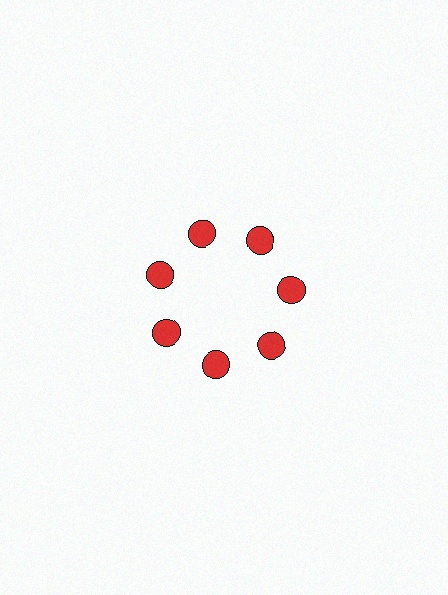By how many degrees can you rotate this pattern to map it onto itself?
The pattern maps onto itself every 51 degrees of rotation.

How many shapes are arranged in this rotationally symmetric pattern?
There are 7 shapes, arranged in 7 groups of 1.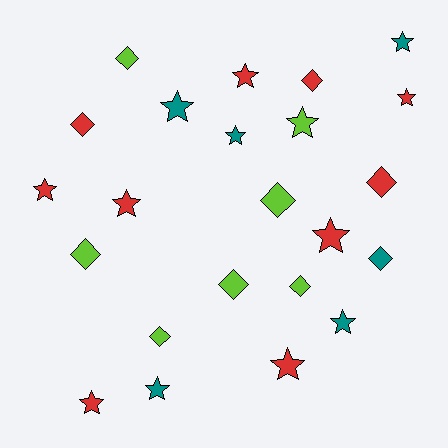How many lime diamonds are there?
There are 6 lime diamonds.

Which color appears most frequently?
Red, with 10 objects.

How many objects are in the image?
There are 23 objects.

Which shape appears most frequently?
Star, with 13 objects.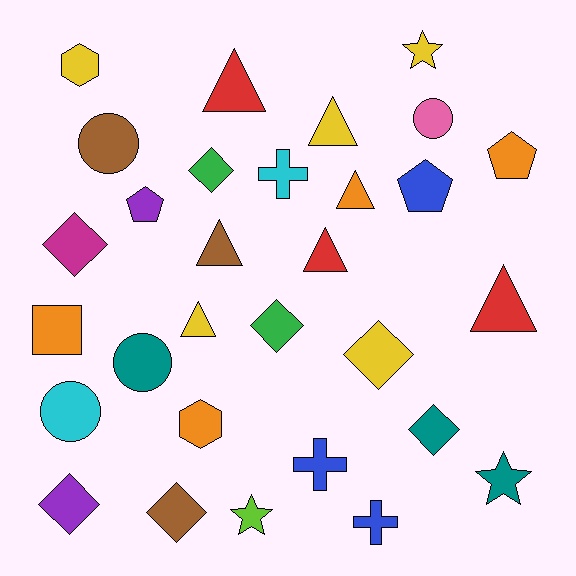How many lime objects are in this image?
There is 1 lime object.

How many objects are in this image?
There are 30 objects.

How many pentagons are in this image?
There are 3 pentagons.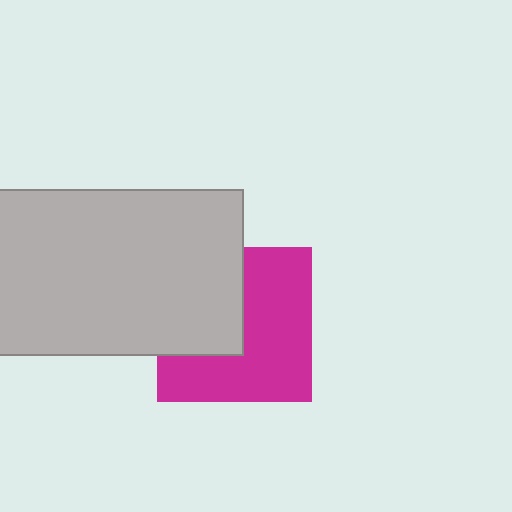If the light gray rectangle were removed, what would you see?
You would see the complete magenta square.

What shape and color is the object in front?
The object in front is a light gray rectangle.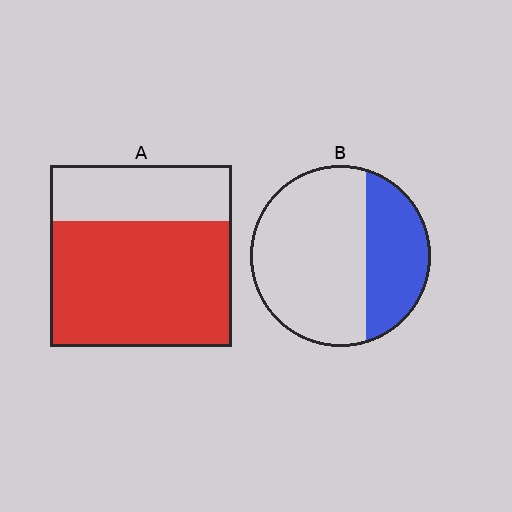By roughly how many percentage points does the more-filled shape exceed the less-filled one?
By roughly 35 percentage points (A over B).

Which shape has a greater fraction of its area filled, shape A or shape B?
Shape A.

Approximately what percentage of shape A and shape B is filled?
A is approximately 70% and B is approximately 30%.